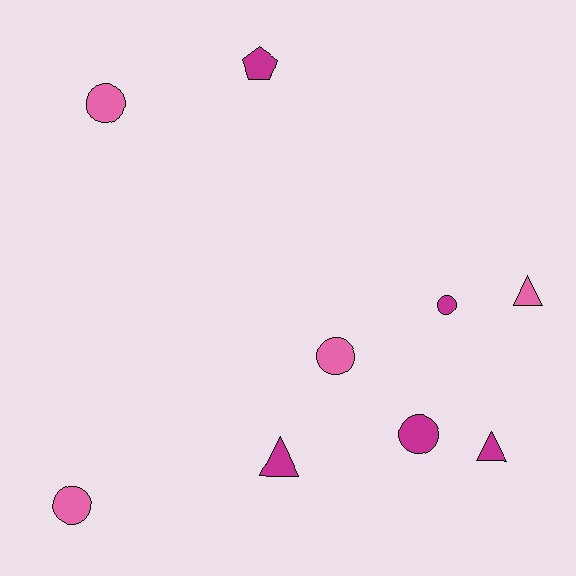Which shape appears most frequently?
Circle, with 5 objects.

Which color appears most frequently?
Magenta, with 5 objects.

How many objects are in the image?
There are 9 objects.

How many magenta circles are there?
There are 2 magenta circles.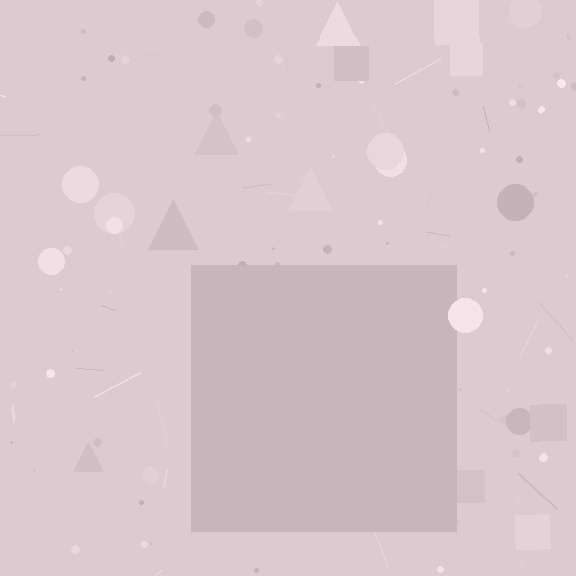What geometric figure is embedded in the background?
A square is embedded in the background.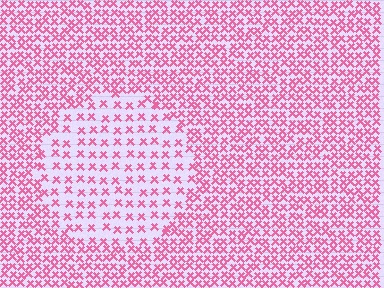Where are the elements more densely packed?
The elements are more densely packed outside the circle boundary.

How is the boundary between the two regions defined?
The boundary is defined by a change in element density (approximately 2.1x ratio). All elements are the same color, size, and shape.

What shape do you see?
I see a circle.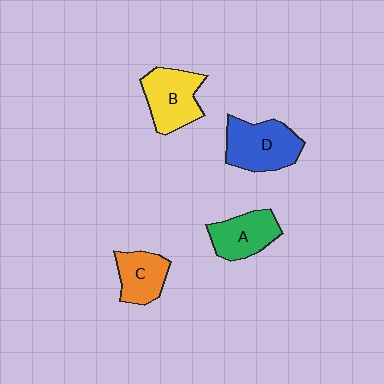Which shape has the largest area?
Shape D (blue).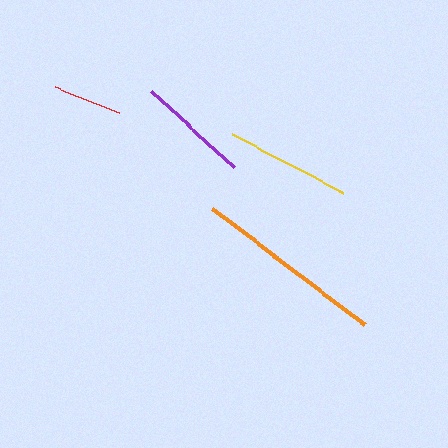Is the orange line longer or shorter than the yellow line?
The orange line is longer than the yellow line.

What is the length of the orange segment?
The orange segment is approximately 191 pixels long.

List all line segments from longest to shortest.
From longest to shortest: orange, yellow, purple, red.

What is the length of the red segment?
The red segment is approximately 69 pixels long.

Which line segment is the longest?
The orange line is the longest at approximately 191 pixels.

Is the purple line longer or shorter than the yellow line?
The yellow line is longer than the purple line.